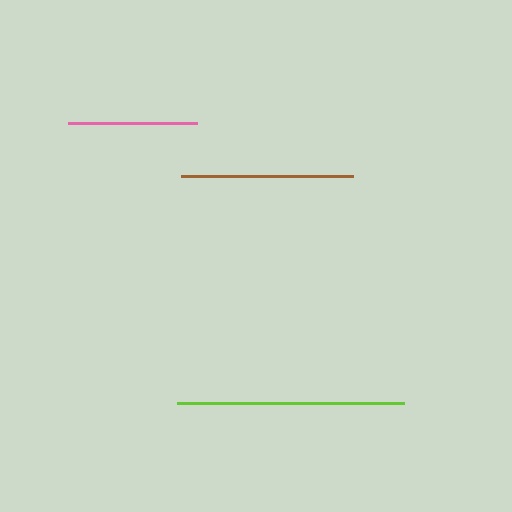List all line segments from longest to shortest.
From longest to shortest: lime, brown, pink.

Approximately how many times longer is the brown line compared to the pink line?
The brown line is approximately 1.3 times the length of the pink line.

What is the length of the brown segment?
The brown segment is approximately 172 pixels long.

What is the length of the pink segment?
The pink segment is approximately 129 pixels long.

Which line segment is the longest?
The lime line is the longest at approximately 227 pixels.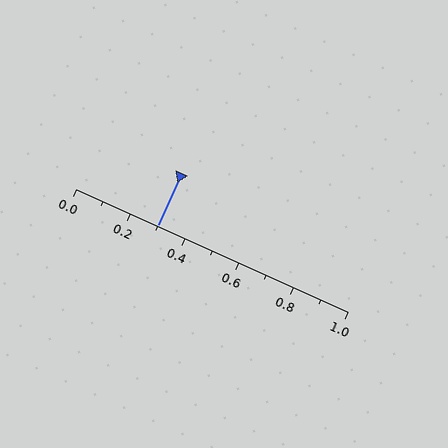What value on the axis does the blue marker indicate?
The marker indicates approximately 0.3.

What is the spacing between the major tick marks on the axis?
The major ticks are spaced 0.2 apart.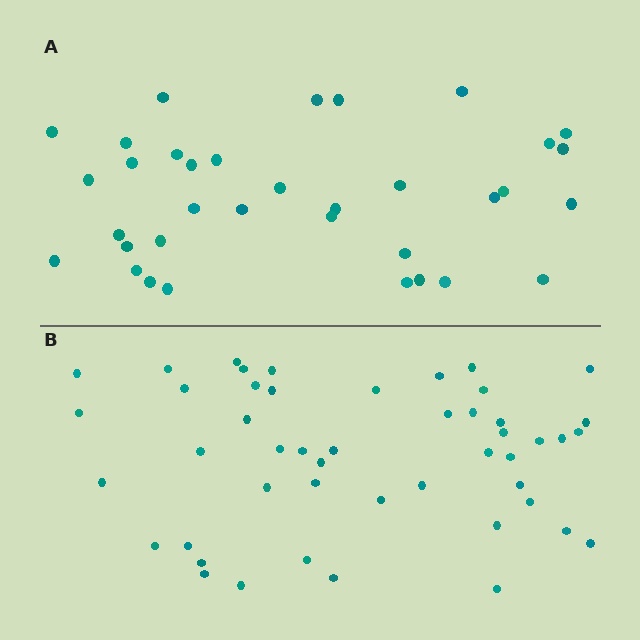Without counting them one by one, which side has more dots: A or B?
Region B (the bottom region) has more dots.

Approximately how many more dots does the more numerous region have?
Region B has approximately 15 more dots than region A.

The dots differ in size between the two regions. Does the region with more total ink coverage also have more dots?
No. Region A has more total ink coverage because its dots are larger, but region B actually contains more individual dots. Total area can be misleading — the number of items is what matters here.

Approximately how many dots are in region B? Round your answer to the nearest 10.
About 50 dots. (The exact count is 48, which rounds to 50.)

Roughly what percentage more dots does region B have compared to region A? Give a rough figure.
About 35% more.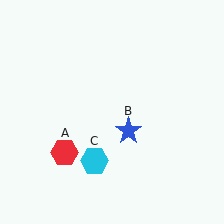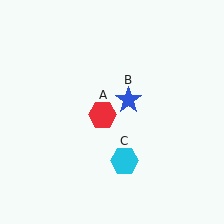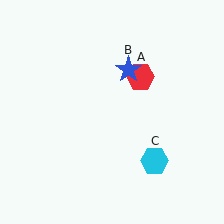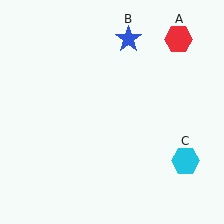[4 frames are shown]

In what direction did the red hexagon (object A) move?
The red hexagon (object A) moved up and to the right.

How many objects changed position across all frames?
3 objects changed position: red hexagon (object A), blue star (object B), cyan hexagon (object C).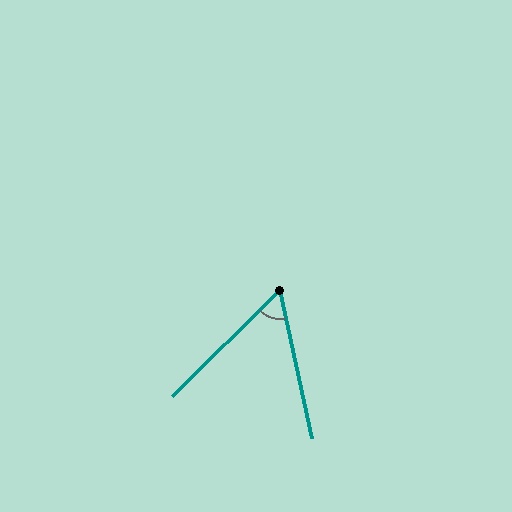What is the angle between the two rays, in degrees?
Approximately 57 degrees.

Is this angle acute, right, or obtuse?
It is acute.